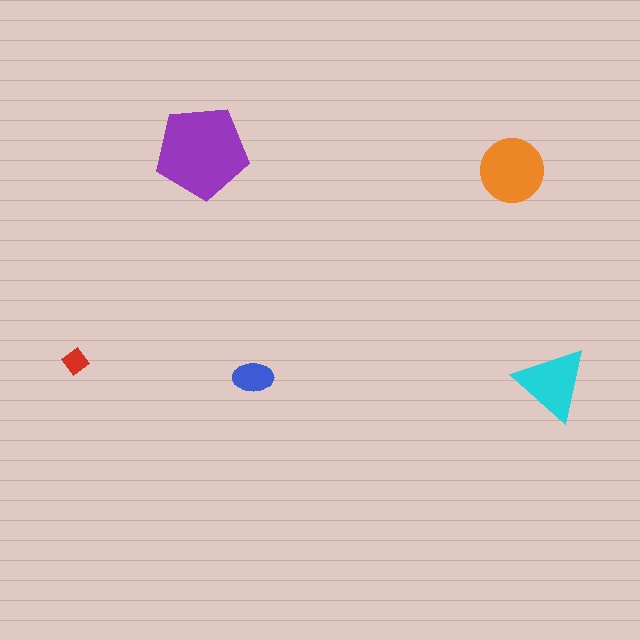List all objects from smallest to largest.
The red diamond, the blue ellipse, the cyan triangle, the orange circle, the purple pentagon.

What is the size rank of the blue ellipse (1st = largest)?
4th.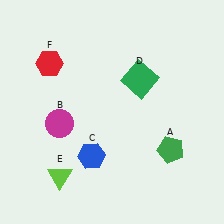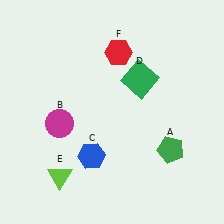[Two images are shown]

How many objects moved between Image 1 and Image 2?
1 object moved between the two images.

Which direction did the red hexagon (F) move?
The red hexagon (F) moved right.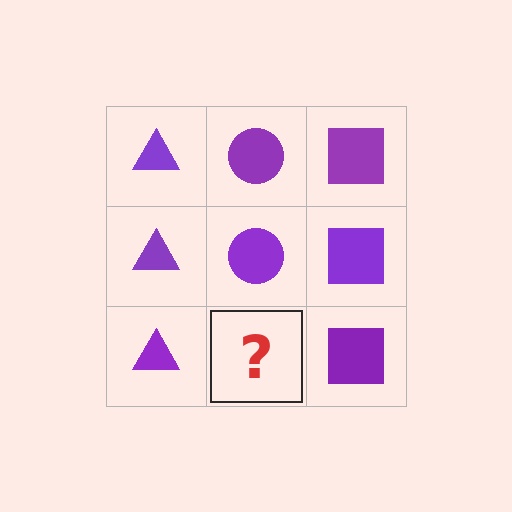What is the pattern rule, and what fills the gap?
The rule is that each column has a consistent shape. The gap should be filled with a purple circle.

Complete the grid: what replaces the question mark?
The question mark should be replaced with a purple circle.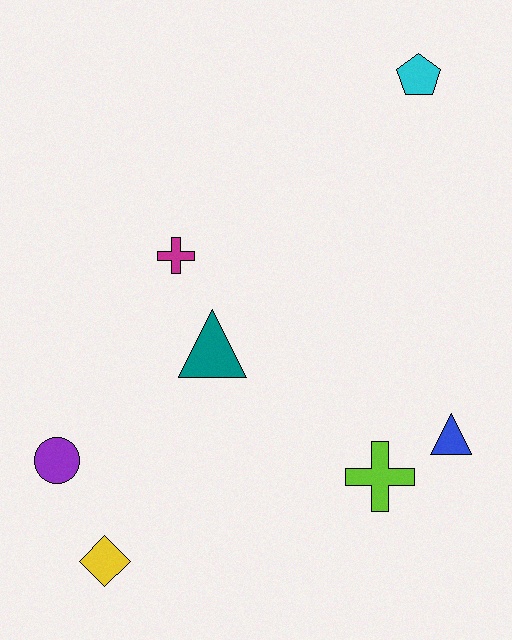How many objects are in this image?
There are 7 objects.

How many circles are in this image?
There is 1 circle.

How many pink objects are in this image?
There are no pink objects.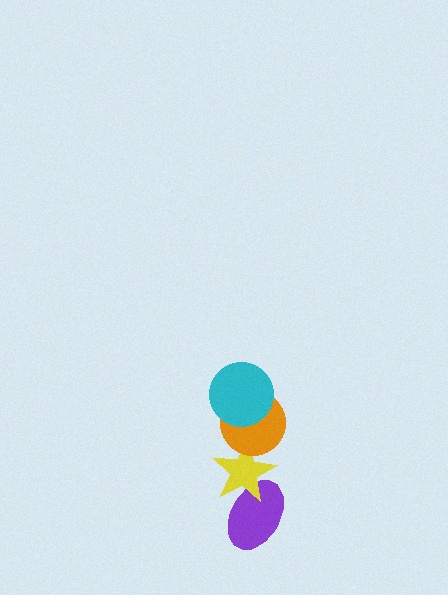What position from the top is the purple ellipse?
The purple ellipse is 4th from the top.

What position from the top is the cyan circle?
The cyan circle is 1st from the top.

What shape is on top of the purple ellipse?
The yellow star is on top of the purple ellipse.